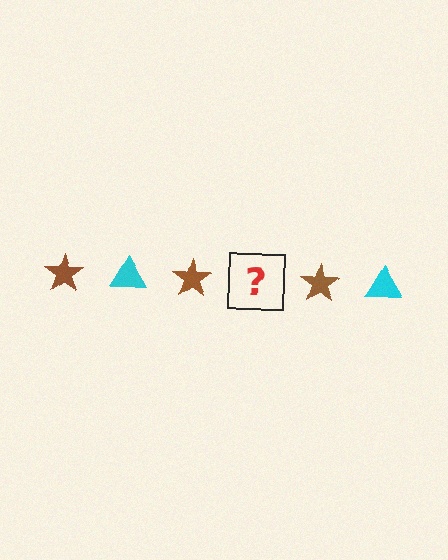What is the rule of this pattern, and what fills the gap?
The rule is that the pattern alternates between brown star and cyan triangle. The gap should be filled with a cyan triangle.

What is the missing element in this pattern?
The missing element is a cyan triangle.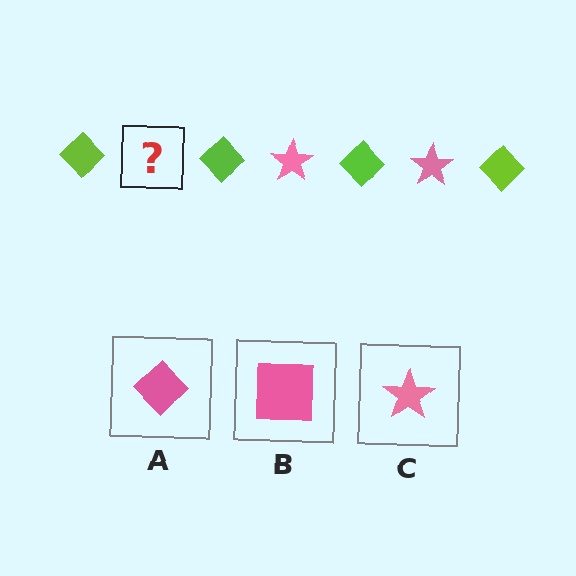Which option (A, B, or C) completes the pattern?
C.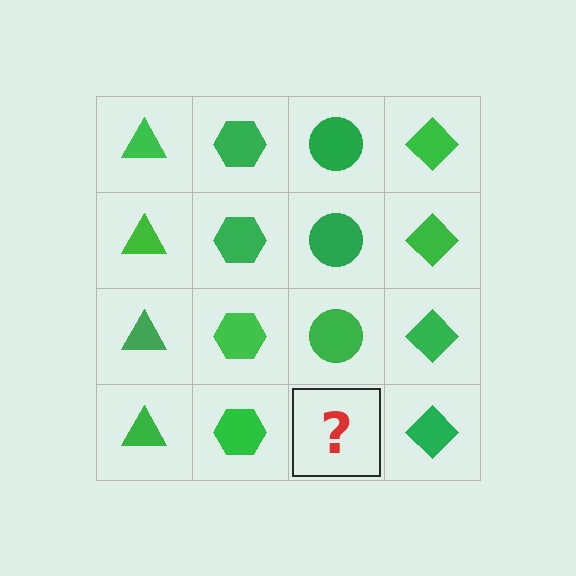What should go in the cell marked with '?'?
The missing cell should contain a green circle.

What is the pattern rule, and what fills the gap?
The rule is that each column has a consistent shape. The gap should be filled with a green circle.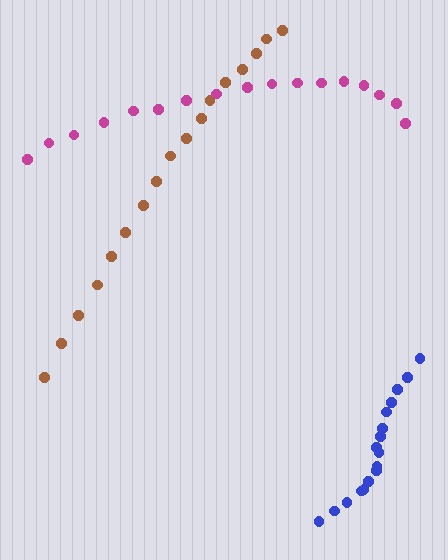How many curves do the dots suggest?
There are 3 distinct paths.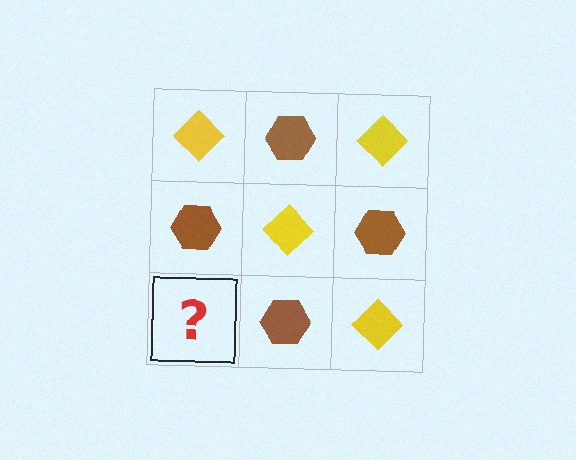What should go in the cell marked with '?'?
The missing cell should contain a yellow diamond.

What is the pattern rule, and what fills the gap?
The rule is that it alternates yellow diamond and brown hexagon in a checkerboard pattern. The gap should be filled with a yellow diamond.